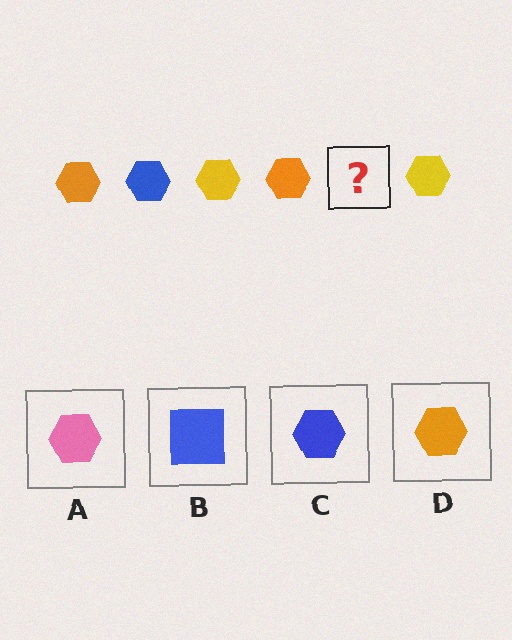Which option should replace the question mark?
Option C.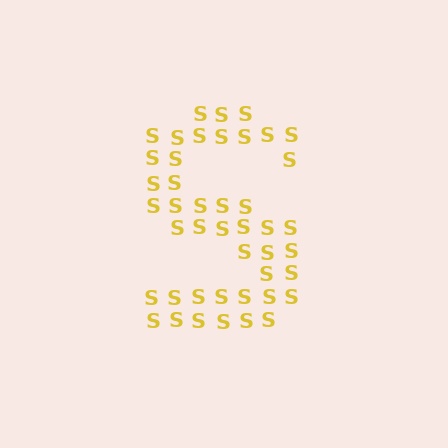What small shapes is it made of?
It is made of small letter S's.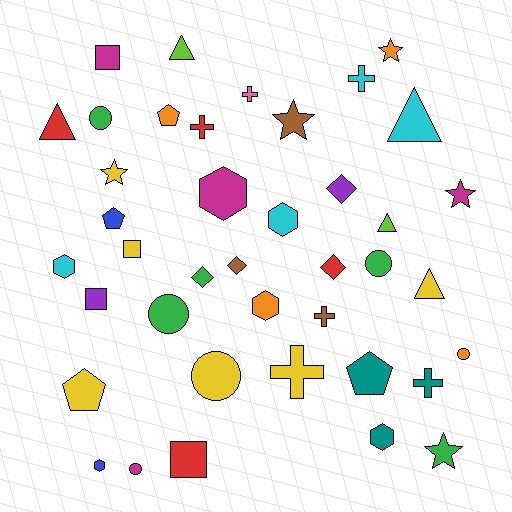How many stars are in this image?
There are 5 stars.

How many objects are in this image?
There are 40 objects.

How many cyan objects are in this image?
There are 4 cyan objects.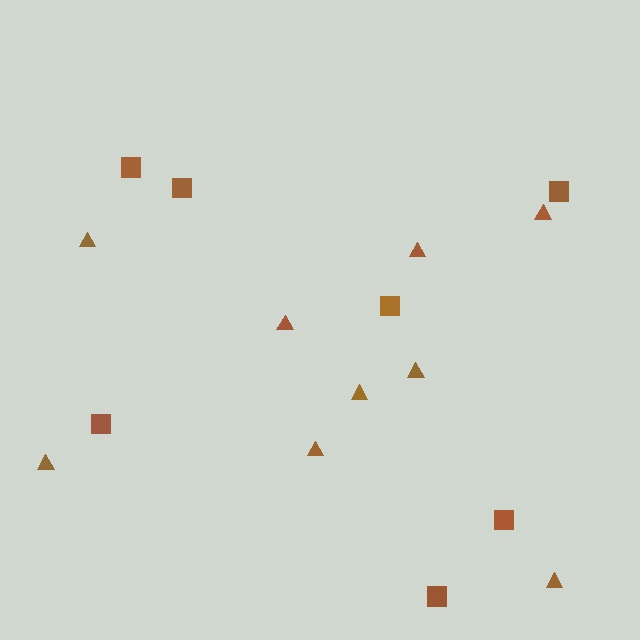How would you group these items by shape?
There are 2 groups: one group of triangles (9) and one group of squares (7).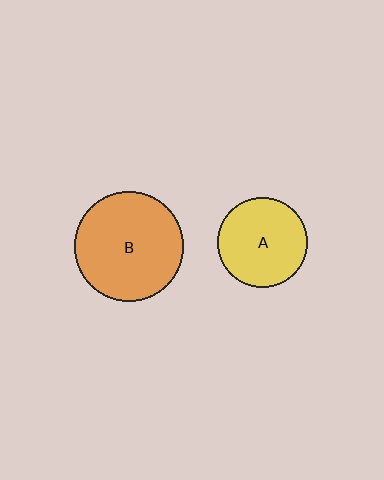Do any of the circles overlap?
No, none of the circles overlap.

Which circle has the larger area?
Circle B (orange).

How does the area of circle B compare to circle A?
Approximately 1.5 times.